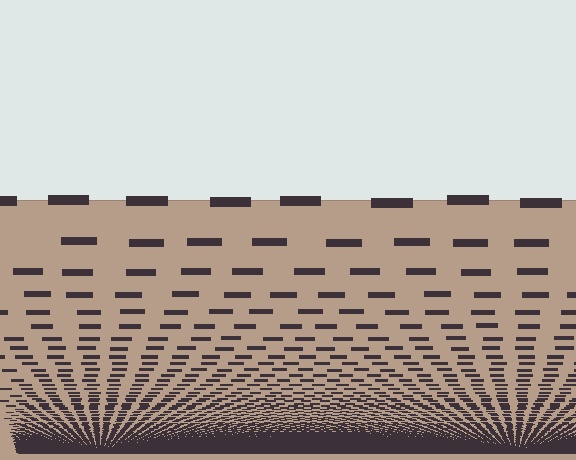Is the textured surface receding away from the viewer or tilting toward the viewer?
The surface appears to tilt toward the viewer. Texture elements get larger and sparser toward the top.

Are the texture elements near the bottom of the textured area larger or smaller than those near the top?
Smaller. The gradient is inverted — elements near the bottom are smaller and denser.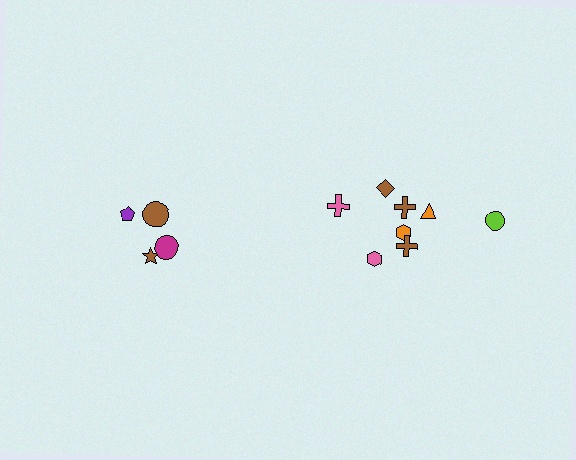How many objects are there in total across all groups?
There are 12 objects.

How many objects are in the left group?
There are 4 objects.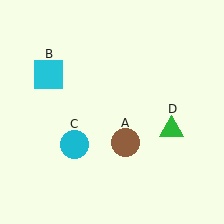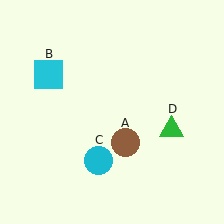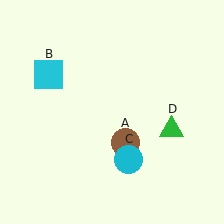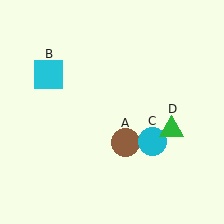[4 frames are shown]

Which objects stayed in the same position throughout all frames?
Brown circle (object A) and cyan square (object B) and green triangle (object D) remained stationary.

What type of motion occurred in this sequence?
The cyan circle (object C) rotated counterclockwise around the center of the scene.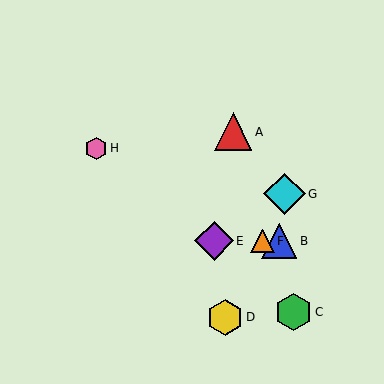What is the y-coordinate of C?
Object C is at y≈312.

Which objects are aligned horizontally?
Objects B, E, F are aligned horizontally.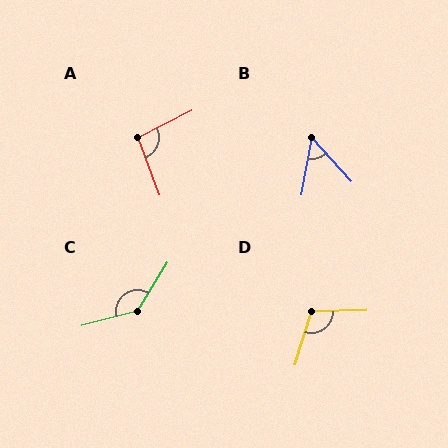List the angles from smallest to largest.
B (52°), A (96°), D (108°), C (136°).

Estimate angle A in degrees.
Approximately 96 degrees.